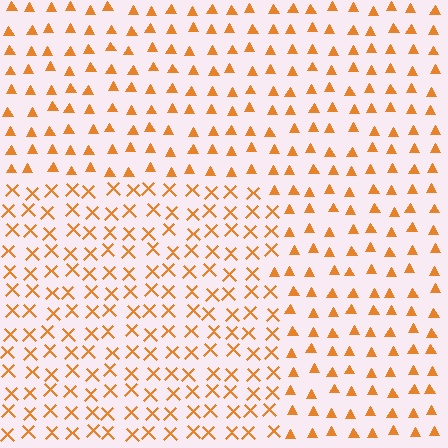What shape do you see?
I see a rectangle.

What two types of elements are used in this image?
The image uses X marks inside the rectangle region and triangles outside it.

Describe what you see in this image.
The image is filled with small orange elements arranged in a uniform grid. A rectangle-shaped region contains X marks, while the surrounding area contains triangles. The boundary is defined purely by the change in element shape.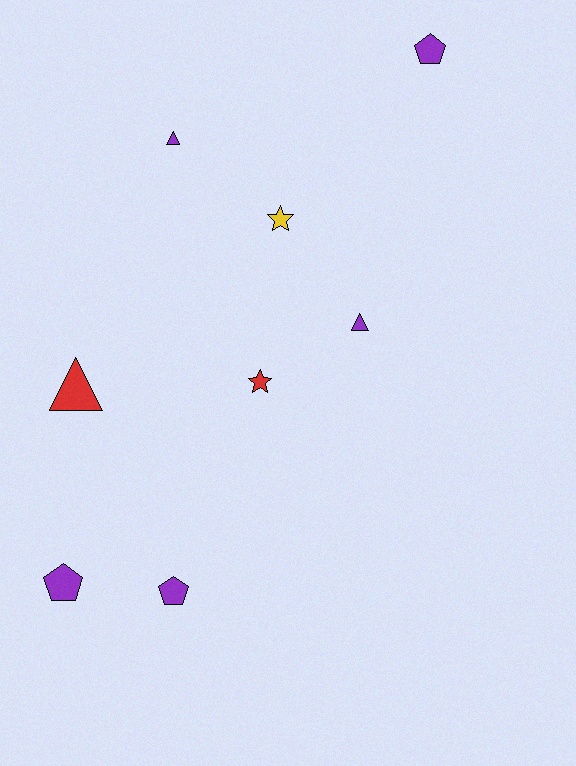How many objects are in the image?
There are 8 objects.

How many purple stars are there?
There are no purple stars.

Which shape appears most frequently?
Pentagon, with 3 objects.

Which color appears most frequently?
Purple, with 5 objects.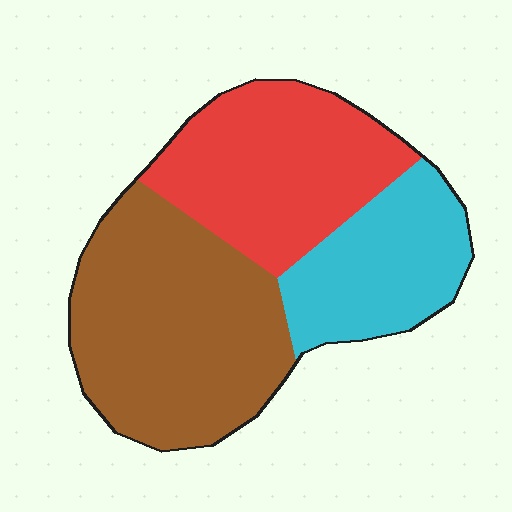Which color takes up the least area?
Cyan, at roughly 25%.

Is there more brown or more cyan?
Brown.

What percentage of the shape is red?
Red covers around 35% of the shape.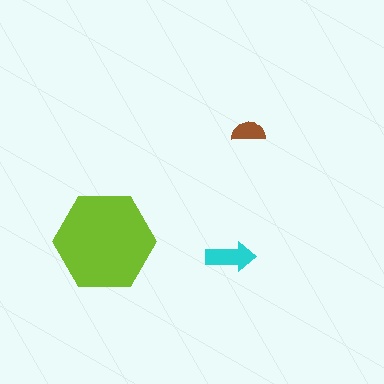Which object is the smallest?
The brown semicircle.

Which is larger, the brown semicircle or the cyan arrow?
The cyan arrow.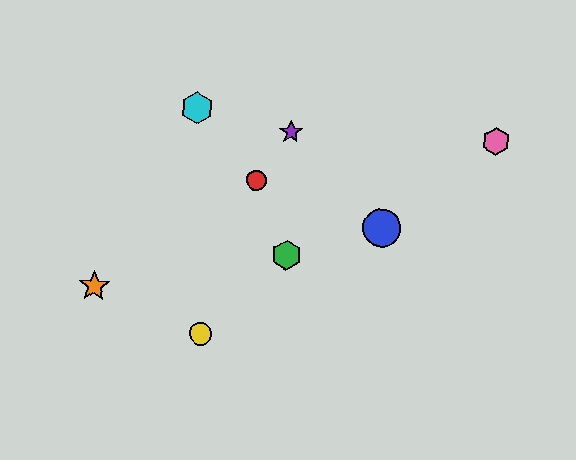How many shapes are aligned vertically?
2 shapes (the green hexagon, the purple star) are aligned vertically.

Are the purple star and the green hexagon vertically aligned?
Yes, both are at x≈291.